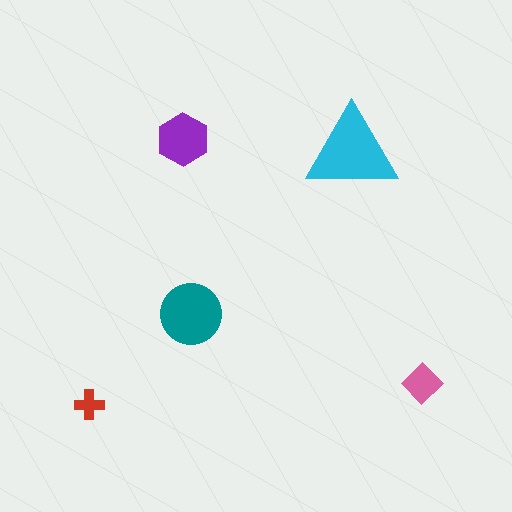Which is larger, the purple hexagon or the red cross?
The purple hexagon.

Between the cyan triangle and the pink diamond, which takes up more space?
The cyan triangle.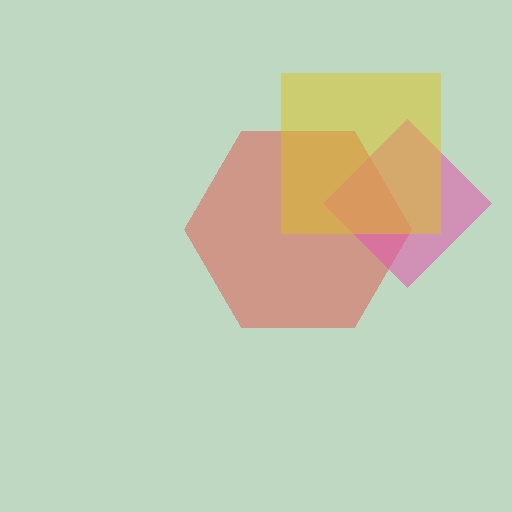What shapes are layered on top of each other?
The layered shapes are: a red hexagon, a pink diamond, a yellow square.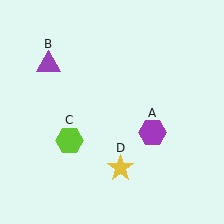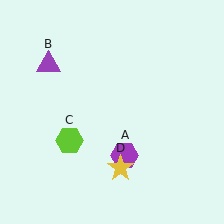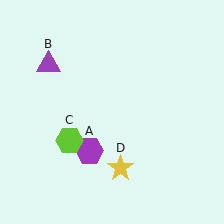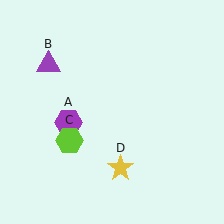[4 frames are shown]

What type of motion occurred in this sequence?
The purple hexagon (object A) rotated clockwise around the center of the scene.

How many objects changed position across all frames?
1 object changed position: purple hexagon (object A).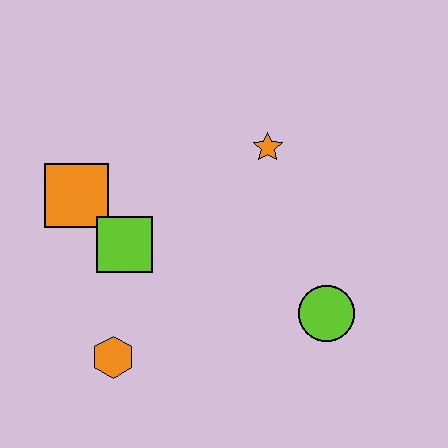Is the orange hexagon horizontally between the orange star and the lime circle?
No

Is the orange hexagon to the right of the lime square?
No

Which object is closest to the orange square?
The lime square is closest to the orange square.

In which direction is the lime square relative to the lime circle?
The lime square is to the left of the lime circle.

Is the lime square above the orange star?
No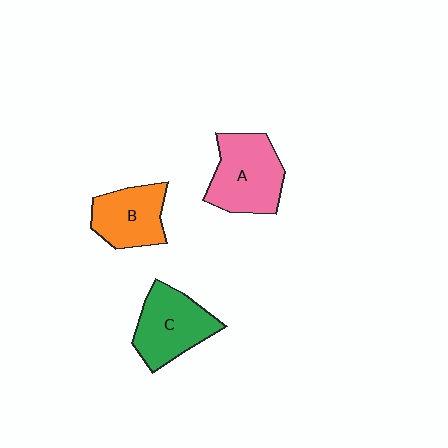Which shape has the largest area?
Shape A (pink).